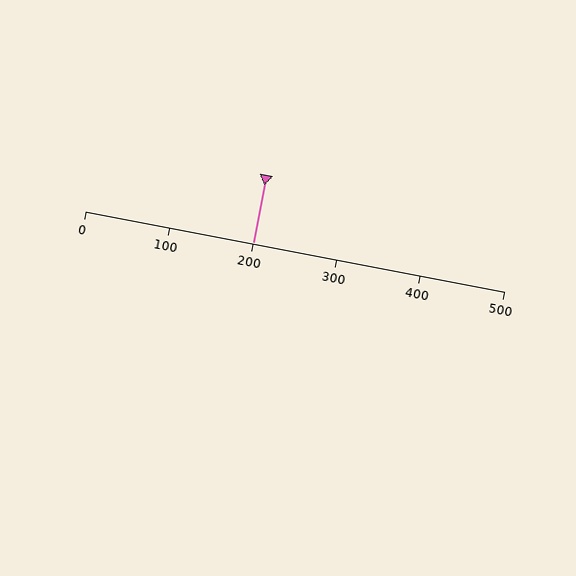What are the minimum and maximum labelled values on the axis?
The axis runs from 0 to 500.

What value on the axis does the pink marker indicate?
The marker indicates approximately 200.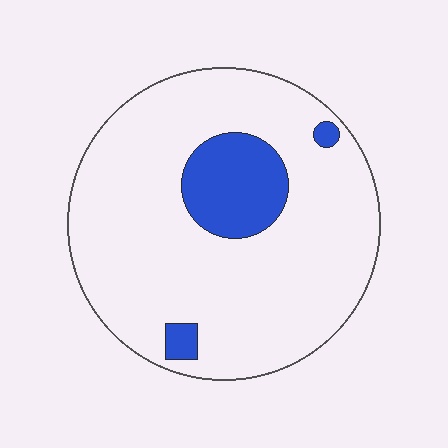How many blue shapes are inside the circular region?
3.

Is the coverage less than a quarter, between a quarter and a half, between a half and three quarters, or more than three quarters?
Less than a quarter.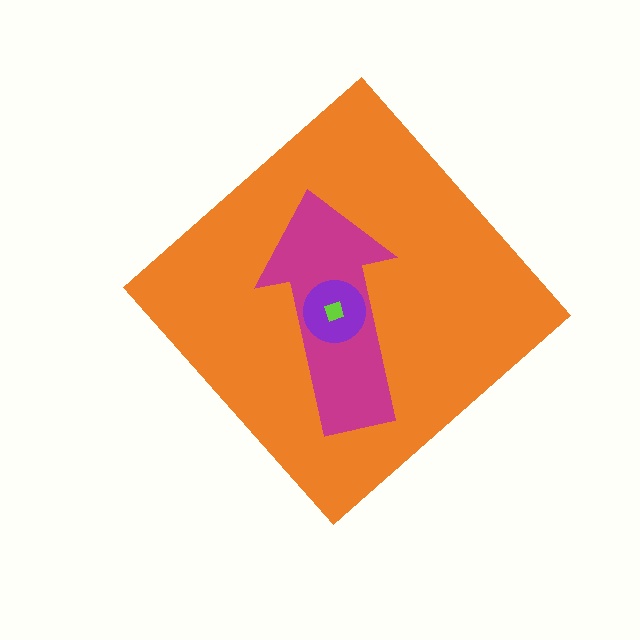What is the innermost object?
The lime square.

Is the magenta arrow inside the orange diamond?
Yes.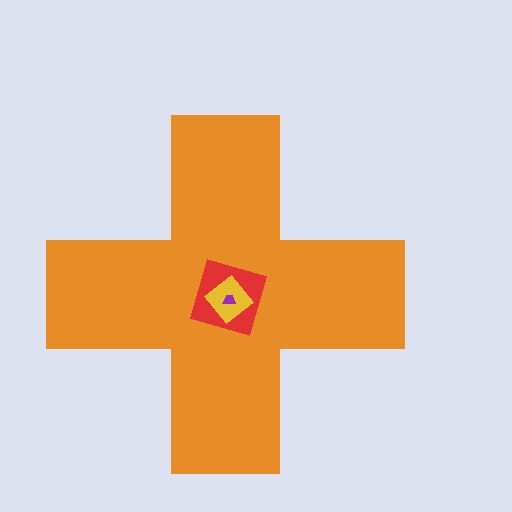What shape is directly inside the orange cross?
The red square.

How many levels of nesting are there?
4.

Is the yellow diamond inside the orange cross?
Yes.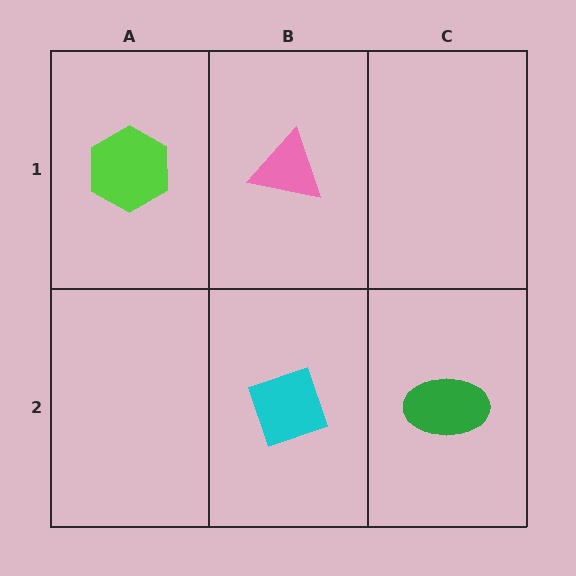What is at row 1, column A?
A lime hexagon.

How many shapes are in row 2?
2 shapes.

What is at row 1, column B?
A pink triangle.